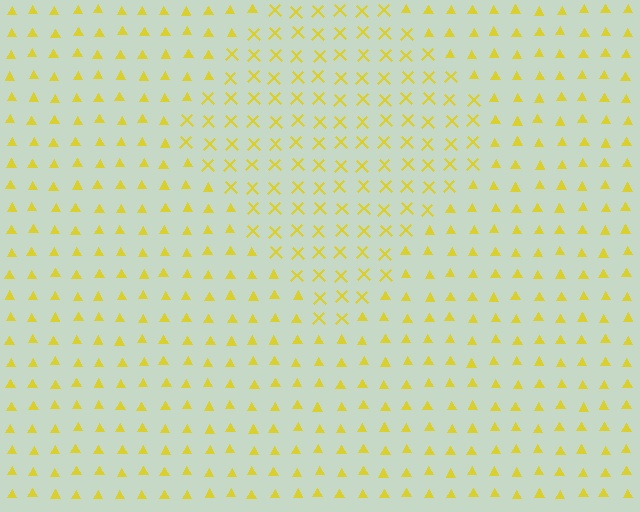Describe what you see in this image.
The image is filled with small yellow elements arranged in a uniform grid. A diamond-shaped region contains X marks, while the surrounding area contains triangles. The boundary is defined purely by the change in element shape.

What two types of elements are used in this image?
The image uses X marks inside the diamond region and triangles outside it.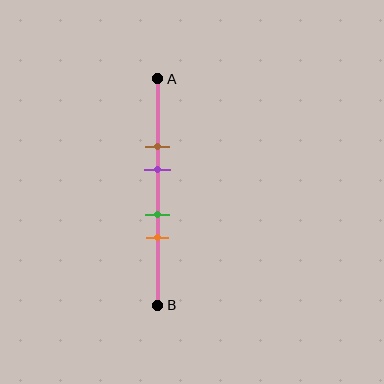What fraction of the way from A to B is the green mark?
The green mark is approximately 60% (0.6) of the way from A to B.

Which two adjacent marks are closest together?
The green and orange marks are the closest adjacent pair.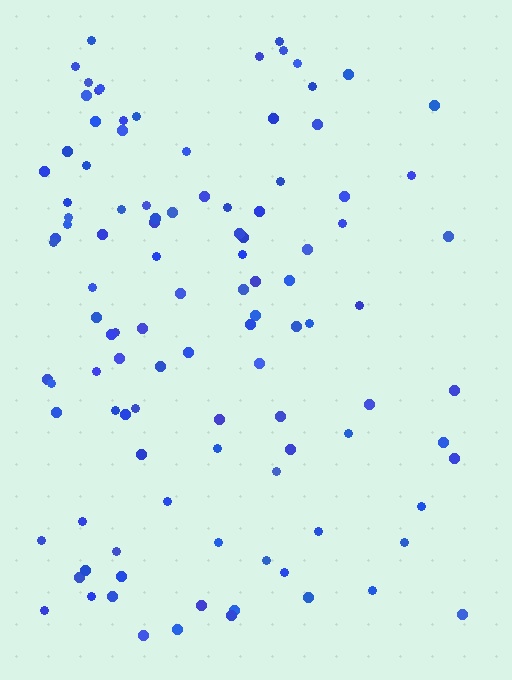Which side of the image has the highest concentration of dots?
The left.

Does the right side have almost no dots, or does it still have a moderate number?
Still a moderate number, just noticeably fewer than the left.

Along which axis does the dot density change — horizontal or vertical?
Horizontal.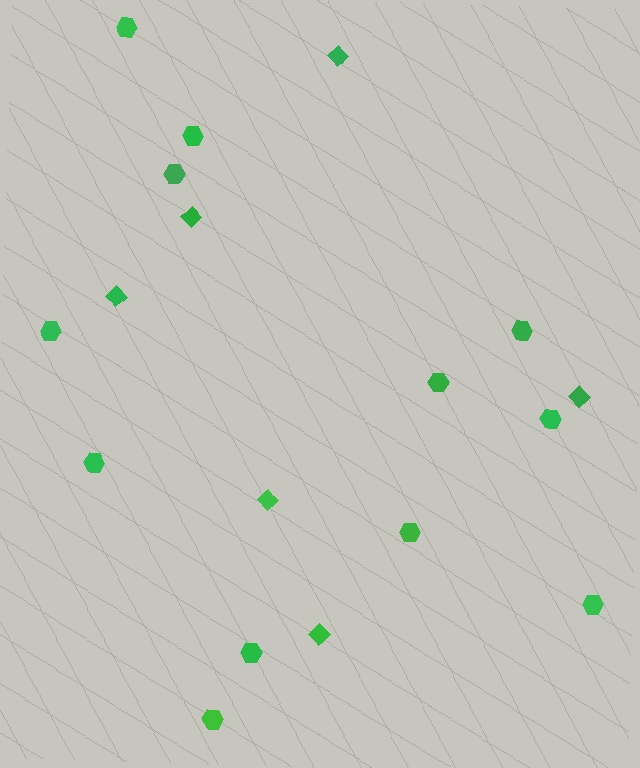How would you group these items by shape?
There are 2 groups: one group of hexagons (12) and one group of diamonds (6).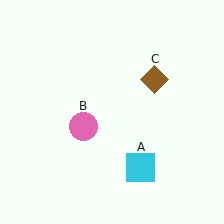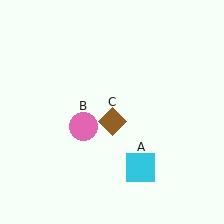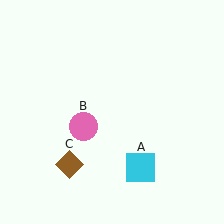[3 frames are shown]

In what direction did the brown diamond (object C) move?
The brown diamond (object C) moved down and to the left.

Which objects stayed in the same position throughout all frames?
Cyan square (object A) and pink circle (object B) remained stationary.